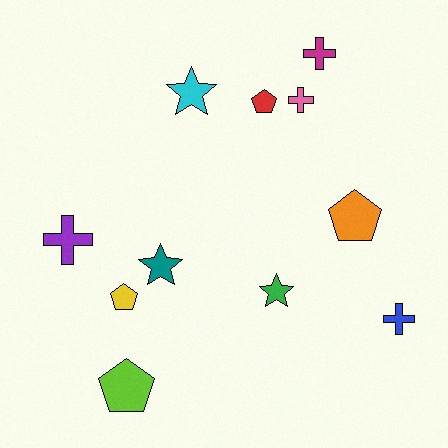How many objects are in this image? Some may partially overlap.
There are 11 objects.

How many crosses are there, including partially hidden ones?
There are 4 crosses.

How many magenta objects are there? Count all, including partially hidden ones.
There is 1 magenta object.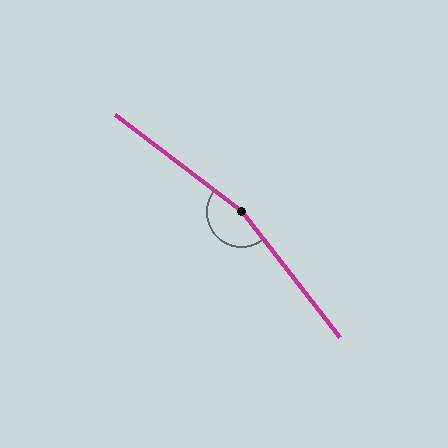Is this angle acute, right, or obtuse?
It is obtuse.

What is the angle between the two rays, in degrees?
Approximately 165 degrees.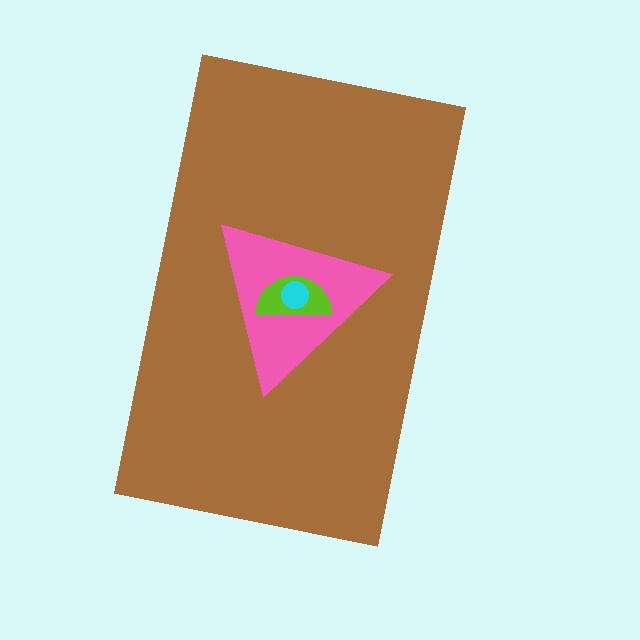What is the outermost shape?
The brown rectangle.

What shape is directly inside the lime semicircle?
The cyan circle.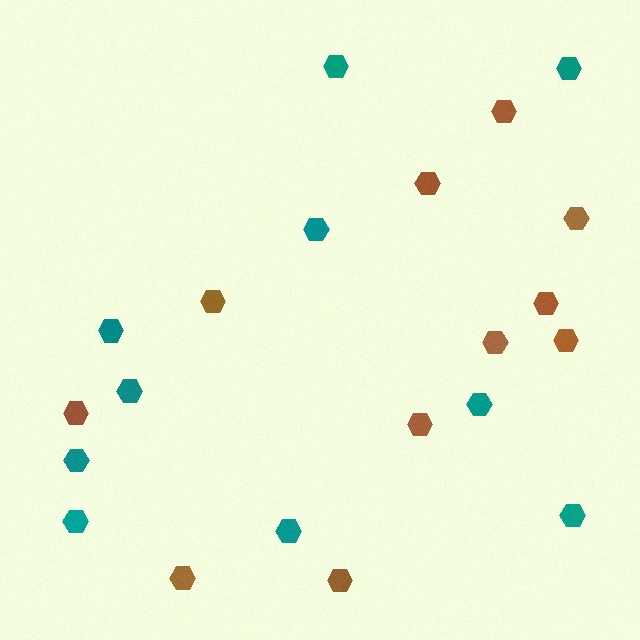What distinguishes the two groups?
There are 2 groups: one group of teal hexagons (10) and one group of brown hexagons (11).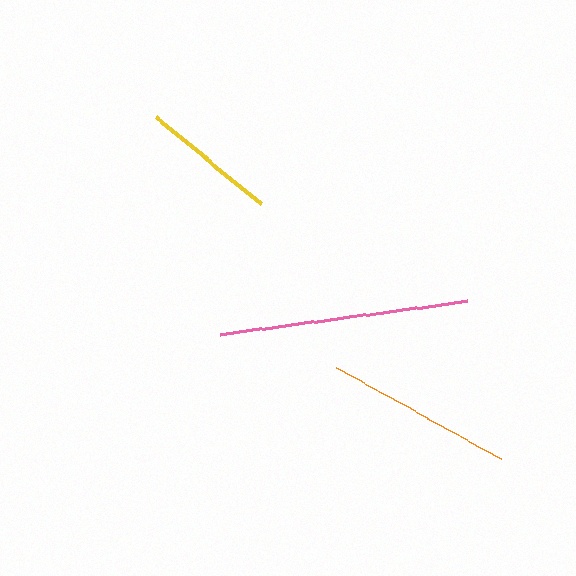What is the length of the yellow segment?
The yellow segment is approximately 136 pixels long.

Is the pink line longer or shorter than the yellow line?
The pink line is longer than the yellow line.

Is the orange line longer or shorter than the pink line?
The pink line is longer than the orange line.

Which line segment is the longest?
The pink line is the longest at approximately 249 pixels.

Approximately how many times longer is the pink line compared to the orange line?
The pink line is approximately 1.3 times the length of the orange line.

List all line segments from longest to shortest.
From longest to shortest: pink, orange, yellow.